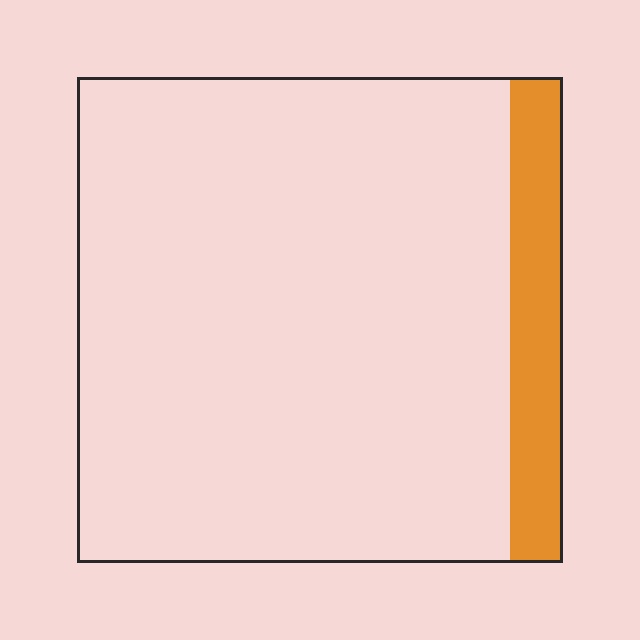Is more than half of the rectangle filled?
No.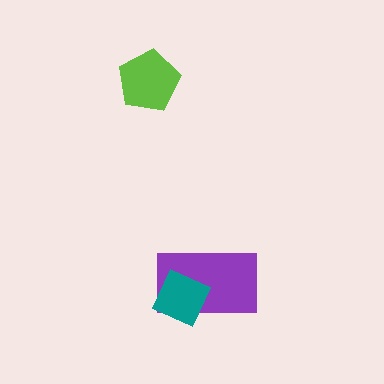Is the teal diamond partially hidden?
No, no other shape covers it.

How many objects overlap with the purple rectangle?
1 object overlaps with the purple rectangle.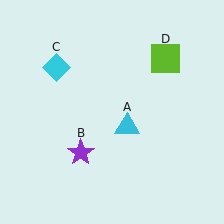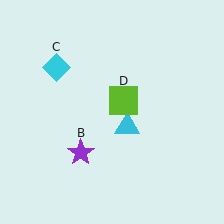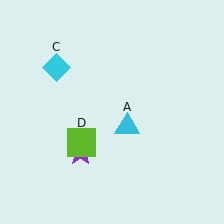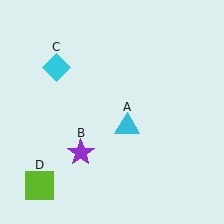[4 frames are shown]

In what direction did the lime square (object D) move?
The lime square (object D) moved down and to the left.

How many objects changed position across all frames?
1 object changed position: lime square (object D).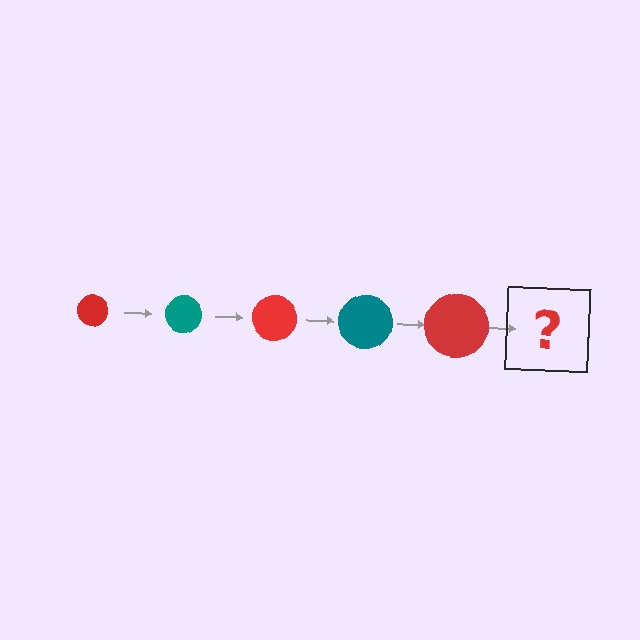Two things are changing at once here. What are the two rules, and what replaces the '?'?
The two rules are that the circle grows larger each step and the color cycles through red and teal. The '?' should be a teal circle, larger than the previous one.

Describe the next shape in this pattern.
It should be a teal circle, larger than the previous one.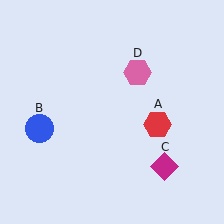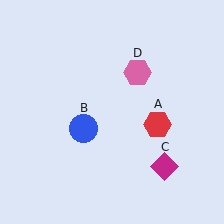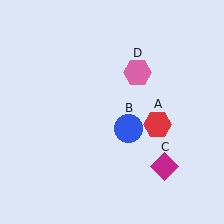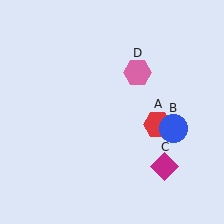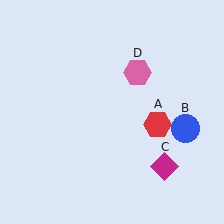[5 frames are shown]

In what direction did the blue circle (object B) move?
The blue circle (object B) moved right.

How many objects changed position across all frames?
1 object changed position: blue circle (object B).